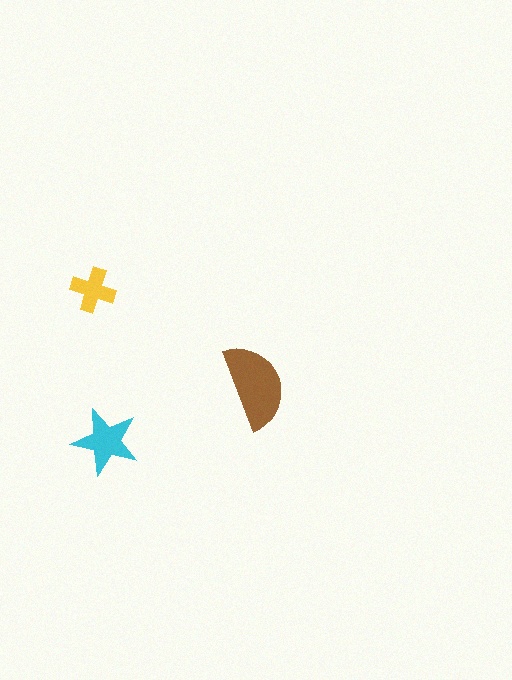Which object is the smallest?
The yellow cross.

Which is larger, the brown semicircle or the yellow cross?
The brown semicircle.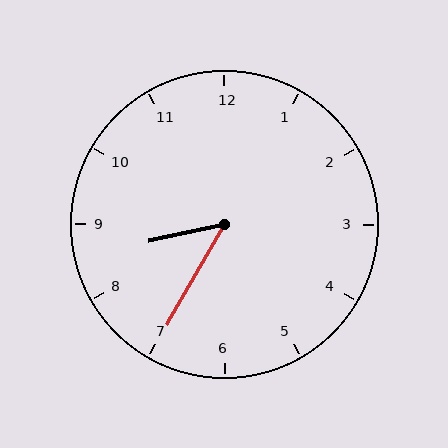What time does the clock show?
8:35.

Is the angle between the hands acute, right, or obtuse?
It is acute.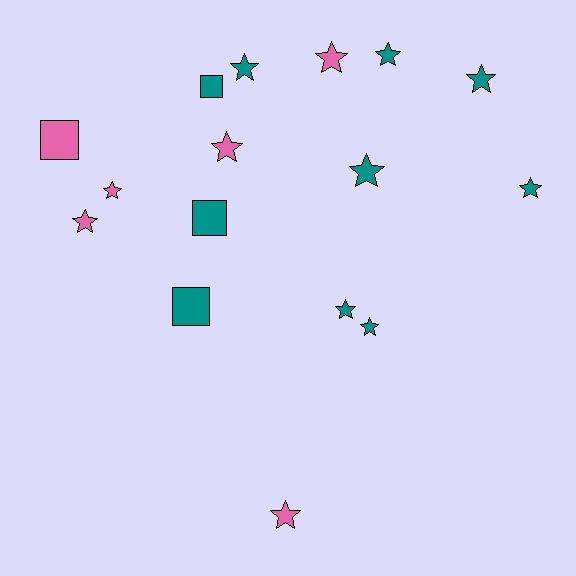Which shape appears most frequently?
Star, with 12 objects.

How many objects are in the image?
There are 16 objects.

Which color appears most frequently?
Teal, with 10 objects.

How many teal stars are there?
There are 7 teal stars.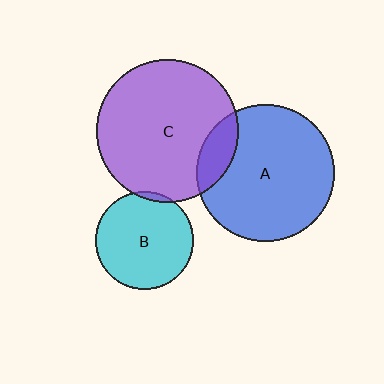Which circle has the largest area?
Circle C (purple).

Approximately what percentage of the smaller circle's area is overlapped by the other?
Approximately 5%.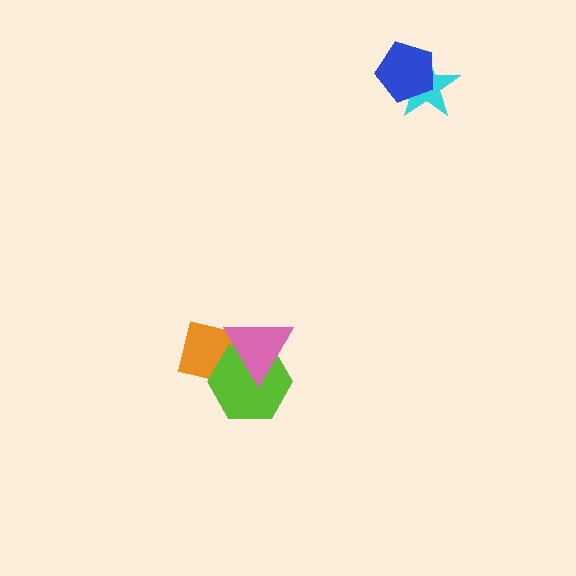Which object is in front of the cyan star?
The blue pentagon is in front of the cyan star.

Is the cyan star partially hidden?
Yes, it is partially covered by another shape.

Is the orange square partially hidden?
Yes, it is partially covered by another shape.